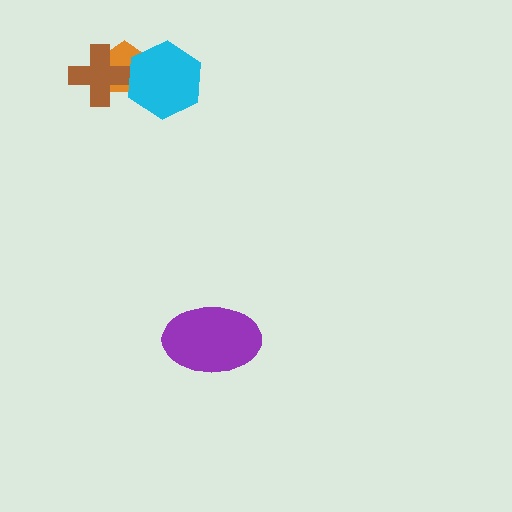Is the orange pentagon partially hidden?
Yes, it is partially covered by another shape.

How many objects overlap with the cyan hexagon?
1 object overlaps with the cyan hexagon.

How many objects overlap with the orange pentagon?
2 objects overlap with the orange pentagon.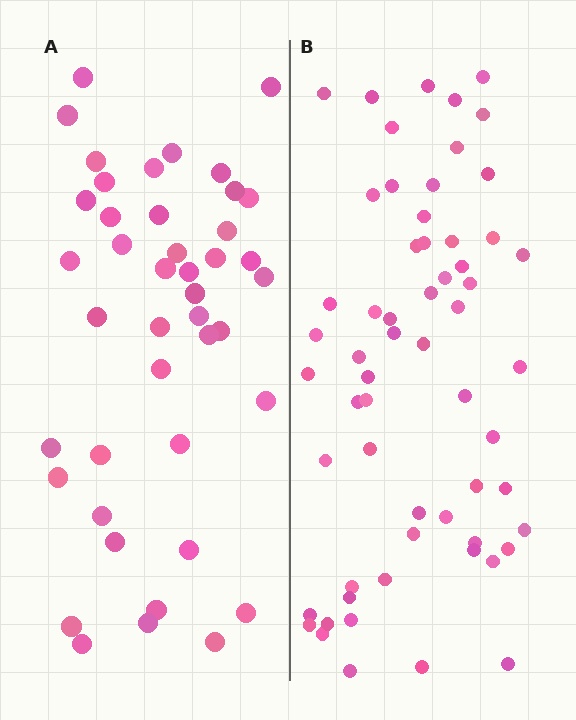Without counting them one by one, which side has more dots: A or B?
Region B (the right region) has more dots.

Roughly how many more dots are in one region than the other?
Region B has approximately 15 more dots than region A.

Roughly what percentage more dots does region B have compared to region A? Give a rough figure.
About 40% more.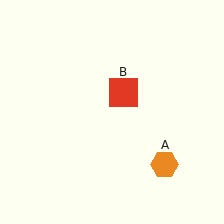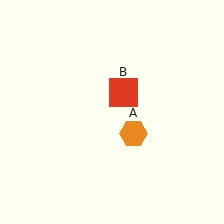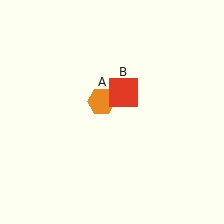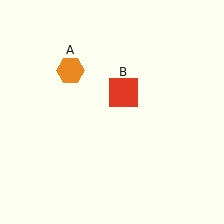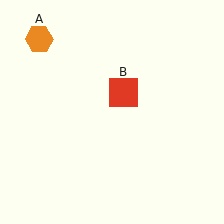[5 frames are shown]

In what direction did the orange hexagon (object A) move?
The orange hexagon (object A) moved up and to the left.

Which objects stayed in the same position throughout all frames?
Red square (object B) remained stationary.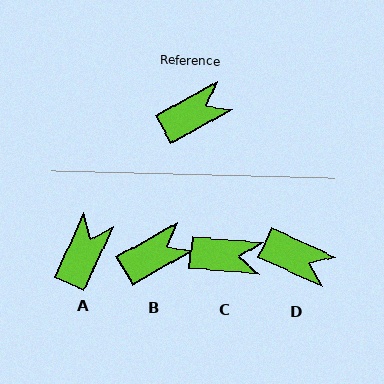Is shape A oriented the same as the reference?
No, it is off by about 36 degrees.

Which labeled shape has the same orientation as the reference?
B.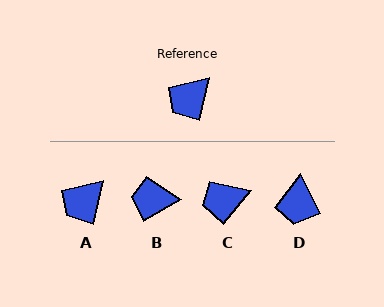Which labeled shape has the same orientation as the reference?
A.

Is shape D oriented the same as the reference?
No, it is off by about 39 degrees.